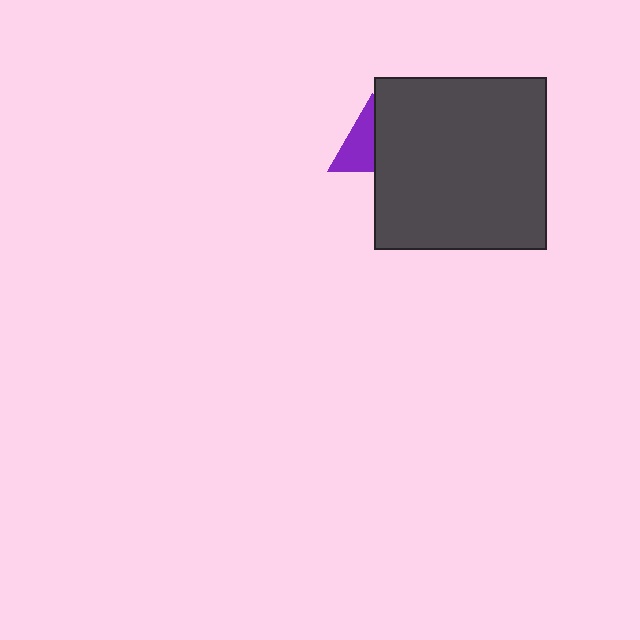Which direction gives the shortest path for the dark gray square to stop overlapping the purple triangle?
Moving right gives the shortest separation.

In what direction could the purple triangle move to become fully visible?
The purple triangle could move left. That would shift it out from behind the dark gray square entirely.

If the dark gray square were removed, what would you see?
You would see the complete purple triangle.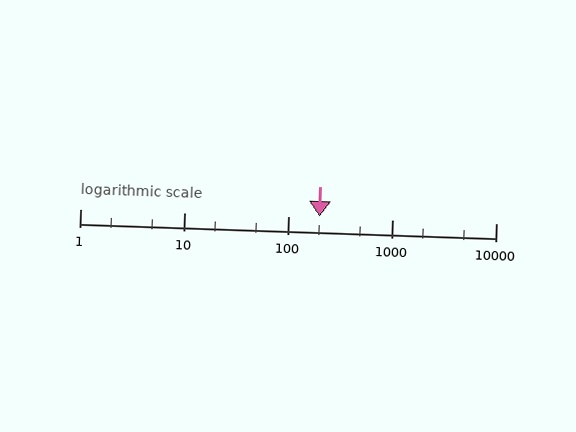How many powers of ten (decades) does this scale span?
The scale spans 4 decades, from 1 to 10000.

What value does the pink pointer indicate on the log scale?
The pointer indicates approximately 200.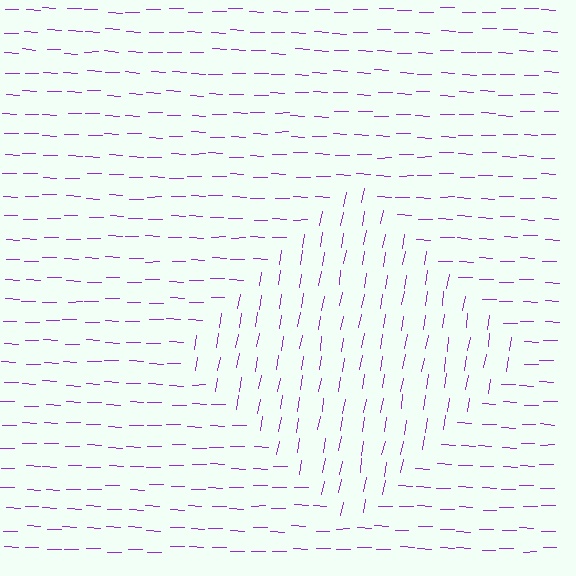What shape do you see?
I see a diamond.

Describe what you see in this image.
The image is filled with small purple line segments. A diamond region in the image has lines oriented differently from the surrounding lines, creating a visible texture boundary.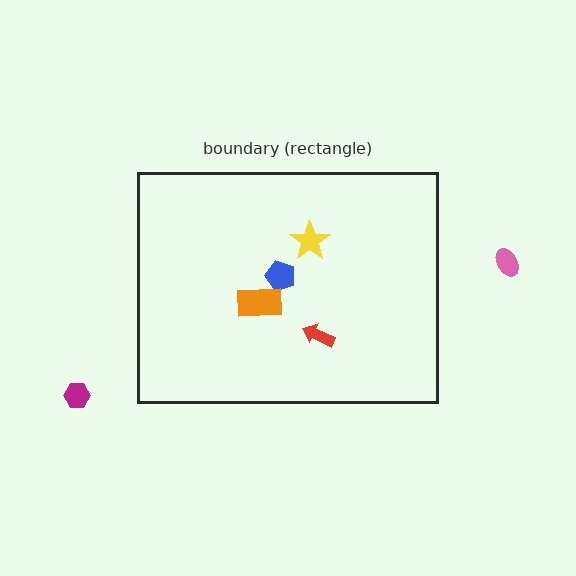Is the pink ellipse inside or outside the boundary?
Outside.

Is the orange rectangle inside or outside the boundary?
Inside.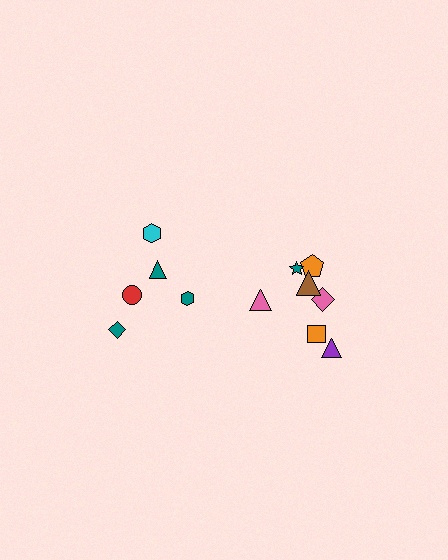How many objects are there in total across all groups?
There are 12 objects.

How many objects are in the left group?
There are 5 objects.